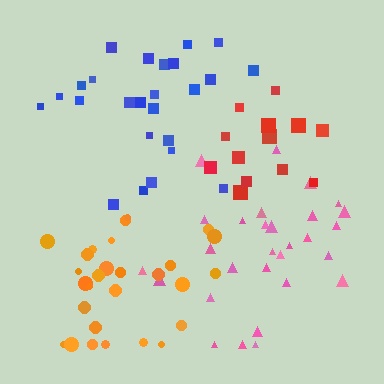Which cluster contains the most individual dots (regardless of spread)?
Pink (29).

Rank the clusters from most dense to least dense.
orange, red, pink, blue.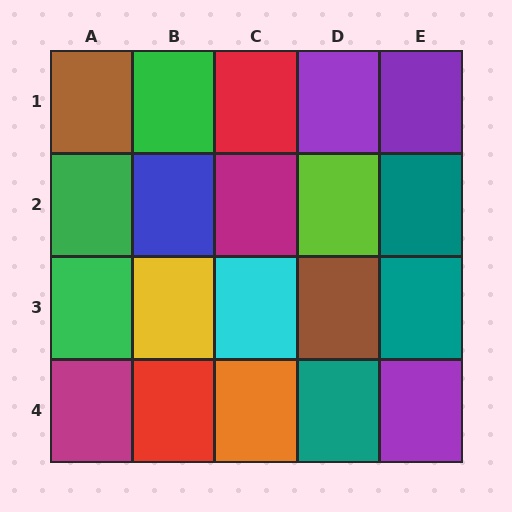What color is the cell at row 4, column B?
Red.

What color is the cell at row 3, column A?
Green.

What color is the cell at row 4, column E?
Purple.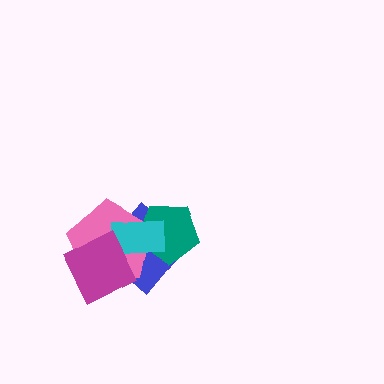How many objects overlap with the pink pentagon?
4 objects overlap with the pink pentagon.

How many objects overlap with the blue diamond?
4 objects overlap with the blue diamond.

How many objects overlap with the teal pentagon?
3 objects overlap with the teal pentagon.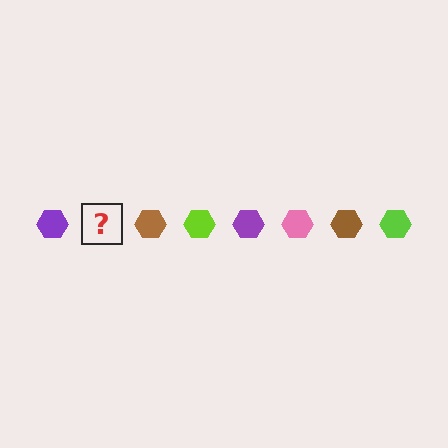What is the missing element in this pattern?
The missing element is a pink hexagon.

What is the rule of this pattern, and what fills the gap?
The rule is that the pattern cycles through purple, pink, brown, lime hexagons. The gap should be filled with a pink hexagon.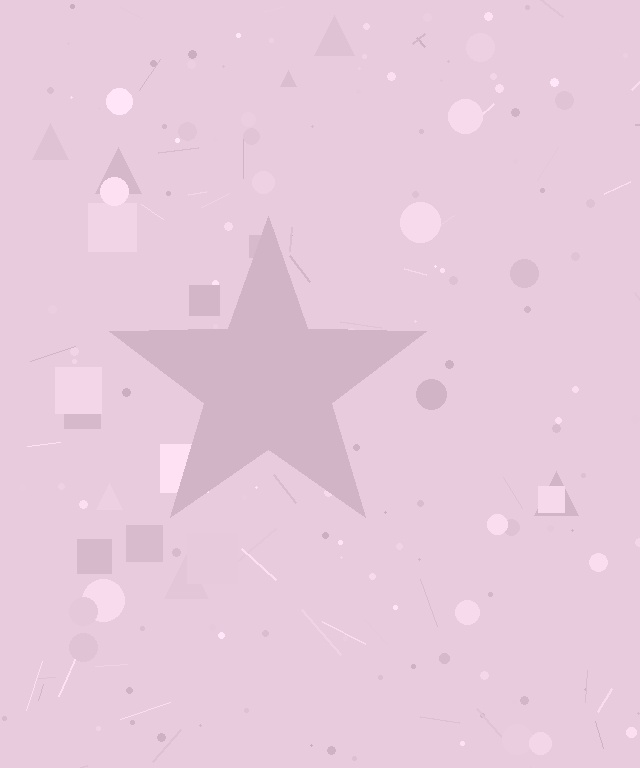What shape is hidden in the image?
A star is hidden in the image.